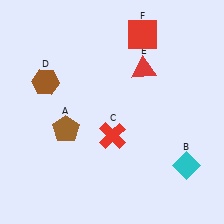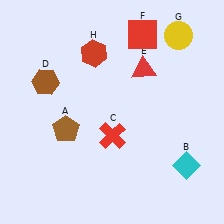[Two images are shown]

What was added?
A yellow circle (G), a red hexagon (H) were added in Image 2.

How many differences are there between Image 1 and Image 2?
There are 2 differences between the two images.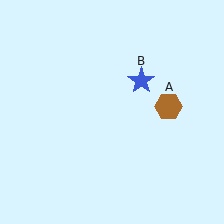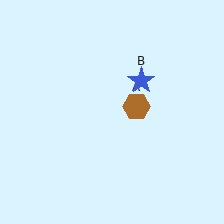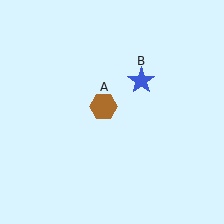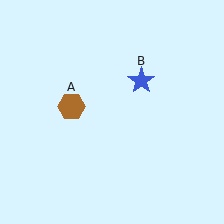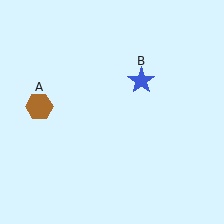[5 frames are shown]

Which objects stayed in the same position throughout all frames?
Blue star (object B) remained stationary.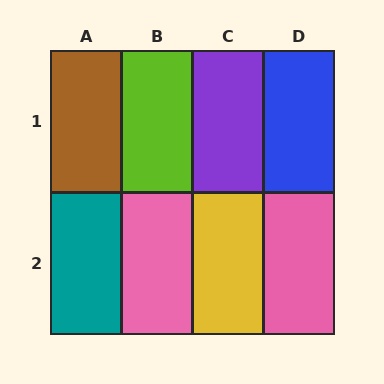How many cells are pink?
2 cells are pink.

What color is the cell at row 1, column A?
Brown.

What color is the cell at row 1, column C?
Purple.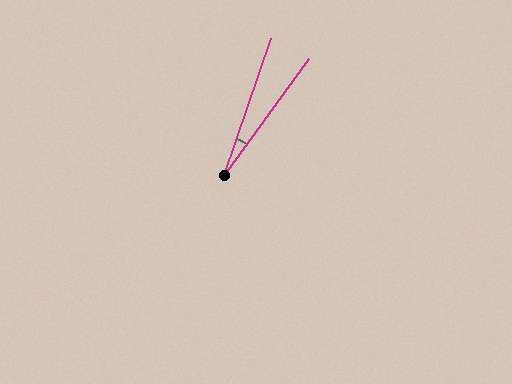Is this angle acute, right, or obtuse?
It is acute.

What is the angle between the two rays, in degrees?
Approximately 17 degrees.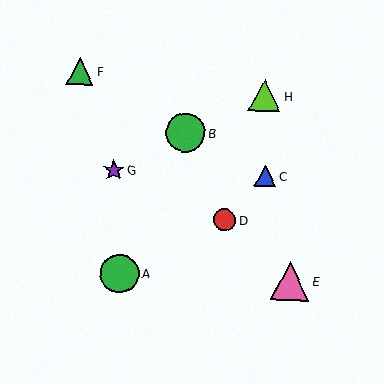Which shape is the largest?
The green circle (labeled B) is the largest.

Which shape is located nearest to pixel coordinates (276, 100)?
The lime triangle (labeled H) at (265, 95) is nearest to that location.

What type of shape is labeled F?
Shape F is a green triangle.